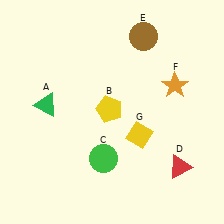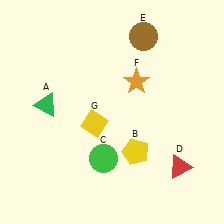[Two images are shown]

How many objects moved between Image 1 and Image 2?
3 objects moved between the two images.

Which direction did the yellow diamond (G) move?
The yellow diamond (G) moved left.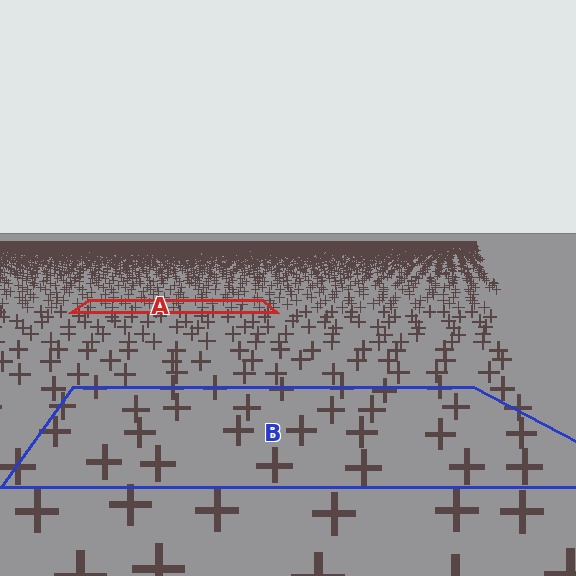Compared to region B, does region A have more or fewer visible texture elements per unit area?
Region A has more texture elements per unit area — they are packed more densely because it is farther away.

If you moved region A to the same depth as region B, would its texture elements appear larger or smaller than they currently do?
They would appear larger. At a closer depth, the same texture elements are projected at a bigger on-screen size.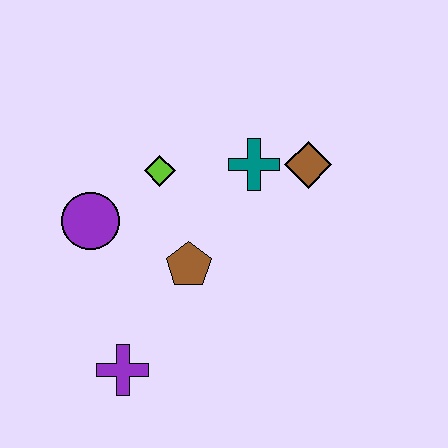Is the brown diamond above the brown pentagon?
Yes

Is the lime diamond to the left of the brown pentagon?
Yes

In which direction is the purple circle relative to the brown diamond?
The purple circle is to the left of the brown diamond.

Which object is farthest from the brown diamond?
The purple cross is farthest from the brown diamond.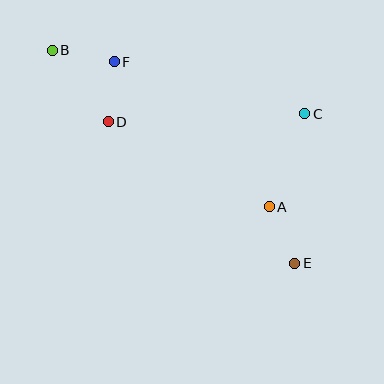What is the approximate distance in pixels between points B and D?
The distance between B and D is approximately 91 pixels.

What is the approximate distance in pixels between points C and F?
The distance between C and F is approximately 197 pixels.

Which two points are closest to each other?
Points D and F are closest to each other.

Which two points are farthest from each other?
Points B and E are farthest from each other.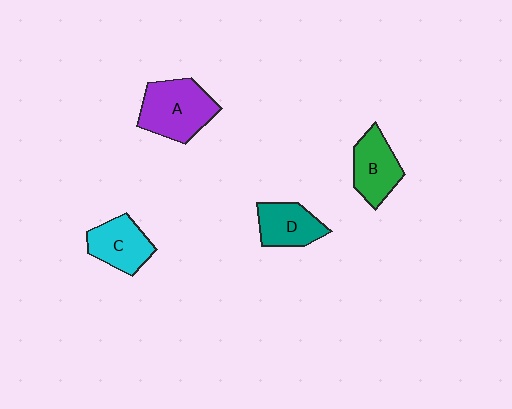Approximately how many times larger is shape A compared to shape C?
Approximately 1.4 times.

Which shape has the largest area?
Shape A (purple).